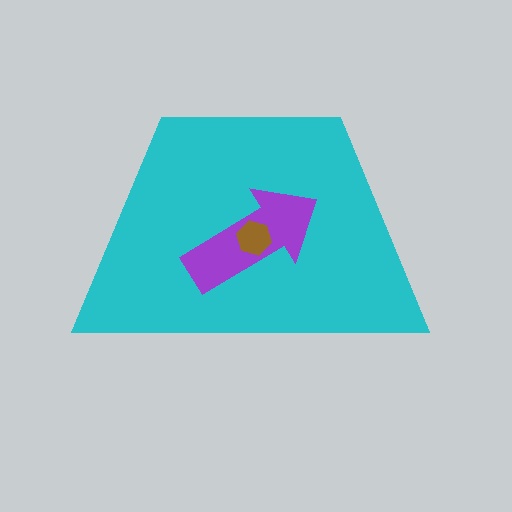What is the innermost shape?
The brown hexagon.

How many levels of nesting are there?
3.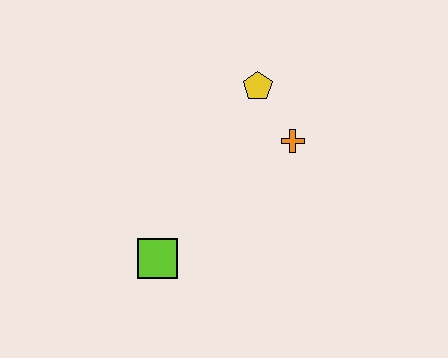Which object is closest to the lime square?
The orange cross is closest to the lime square.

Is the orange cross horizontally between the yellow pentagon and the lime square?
No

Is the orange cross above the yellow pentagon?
No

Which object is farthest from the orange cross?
The lime square is farthest from the orange cross.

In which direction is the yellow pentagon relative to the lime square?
The yellow pentagon is above the lime square.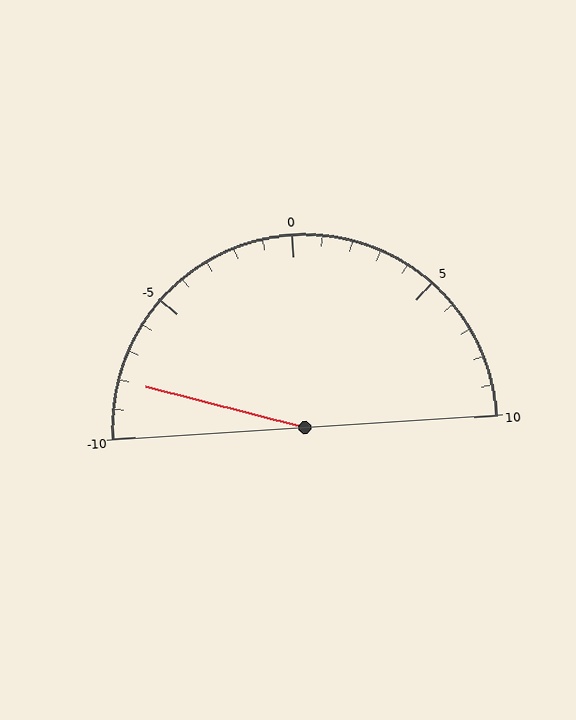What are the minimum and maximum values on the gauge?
The gauge ranges from -10 to 10.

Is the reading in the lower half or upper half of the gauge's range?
The reading is in the lower half of the range (-10 to 10).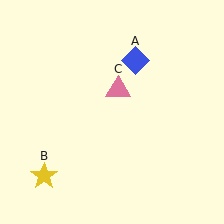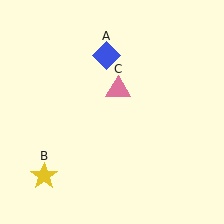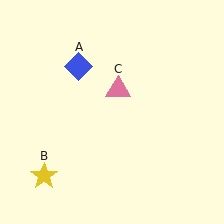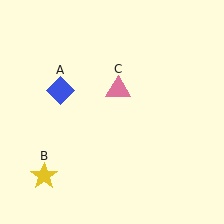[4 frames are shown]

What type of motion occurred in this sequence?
The blue diamond (object A) rotated counterclockwise around the center of the scene.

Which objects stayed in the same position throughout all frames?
Yellow star (object B) and pink triangle (object C) remained stationary.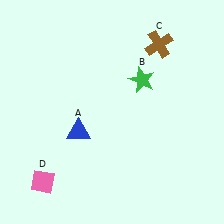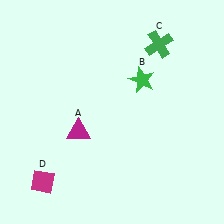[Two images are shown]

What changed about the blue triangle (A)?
In Image 1, A is blue. In Image 2, it changed to magenta.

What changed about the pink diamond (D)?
In Image 1, D is pink. In Image 2, it changed to magenta.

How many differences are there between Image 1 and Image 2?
There are 3 differences between the two images.